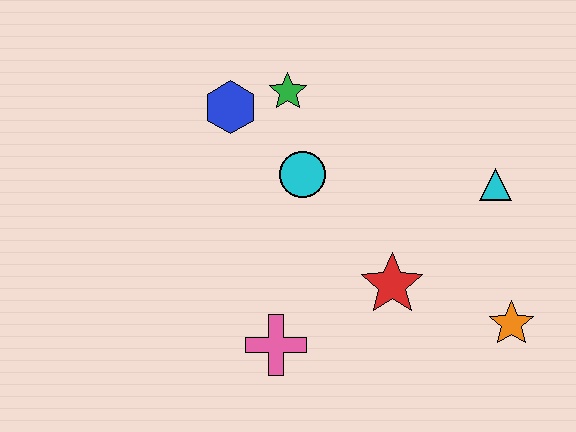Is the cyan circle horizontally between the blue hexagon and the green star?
No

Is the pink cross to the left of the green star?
Yes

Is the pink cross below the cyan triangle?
Yes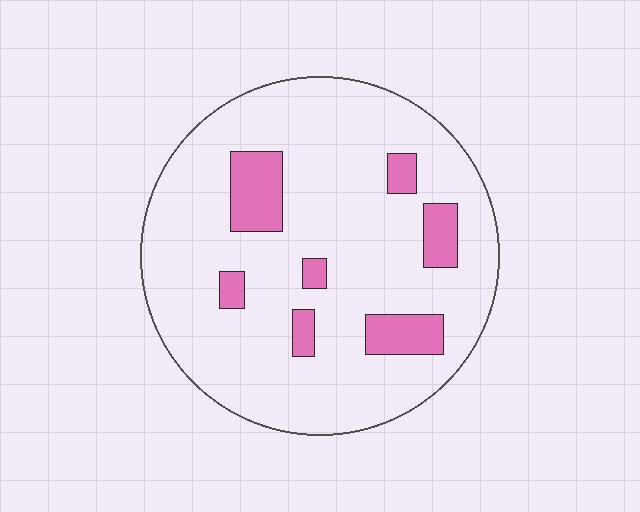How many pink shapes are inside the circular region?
7.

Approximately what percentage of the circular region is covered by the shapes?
Approximately 15%.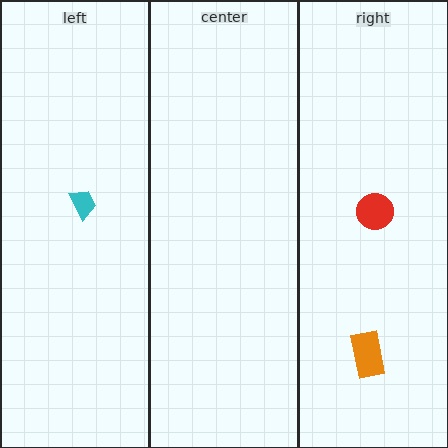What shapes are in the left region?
The cyan trapezoid.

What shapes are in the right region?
The orange rectangle, the red circle.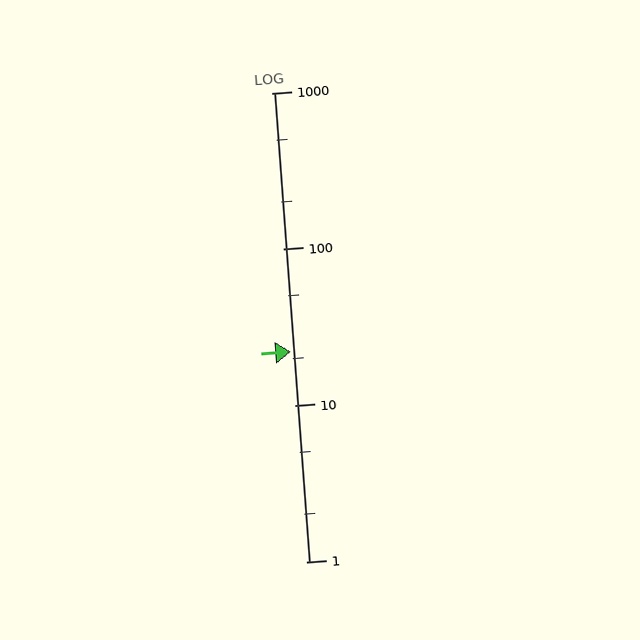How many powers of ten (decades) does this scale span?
The scale spans 3 decades, from 1 to 1000.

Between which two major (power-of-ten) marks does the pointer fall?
The pointer is between 10 and 100.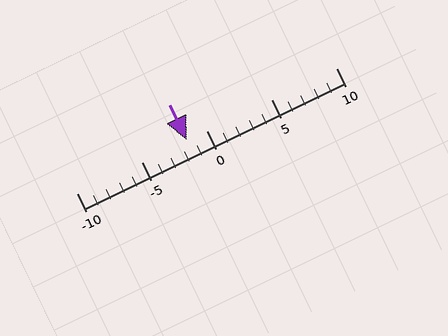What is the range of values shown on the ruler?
The ruler shows values from -10 to 10.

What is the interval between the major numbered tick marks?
The major tick marks are spaced 5 units apart.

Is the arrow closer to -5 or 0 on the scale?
The arrow is closer to 0.